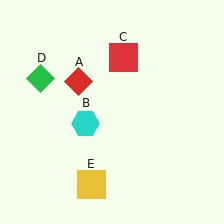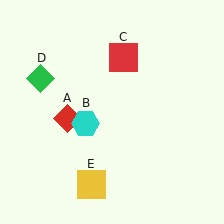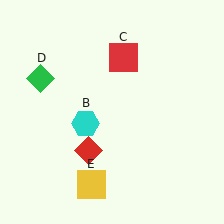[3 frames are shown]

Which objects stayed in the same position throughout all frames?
Cyan hexagon (object B) and red square (object C) and green diamond (object D) and yellow square (object E) remained stationary.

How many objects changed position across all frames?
1 object changed position: red diamond (object A).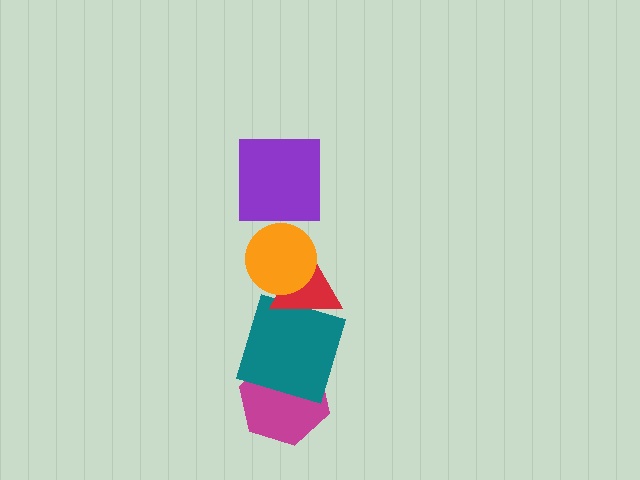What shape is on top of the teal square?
The red triangle is on top of the teal square.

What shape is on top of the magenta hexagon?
The teal square is on top of the magenta hexagon.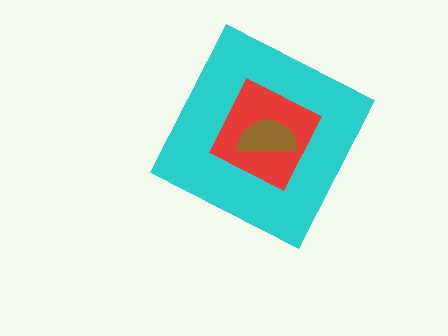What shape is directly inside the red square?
The brown semicircle.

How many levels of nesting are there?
3.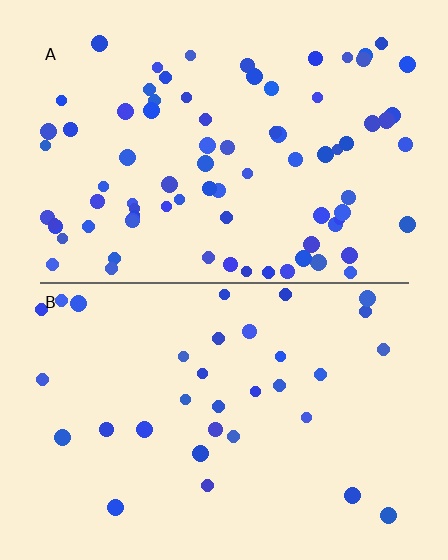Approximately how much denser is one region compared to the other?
Approximately 2.5× — region A over region B.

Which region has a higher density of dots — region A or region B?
A (the top).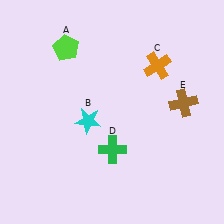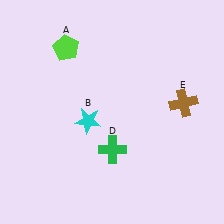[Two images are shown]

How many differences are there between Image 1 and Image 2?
There is 1 difference between the two images.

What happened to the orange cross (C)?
The orange cross (C) was removed in Image 2. It was in the top-right area of Image 1.